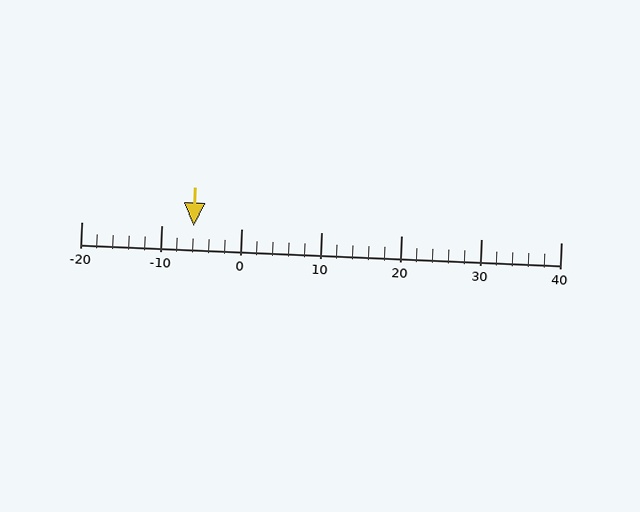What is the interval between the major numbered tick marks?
The major tick marks are spaced 10 units apart.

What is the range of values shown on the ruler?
The ruler shows values from -20 to 40.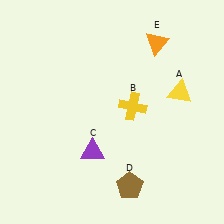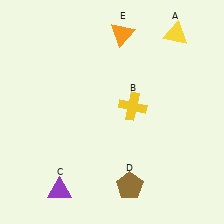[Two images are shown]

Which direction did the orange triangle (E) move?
The orange triangle (E) moved left.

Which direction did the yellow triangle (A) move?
The yellow triangle (A) moved up.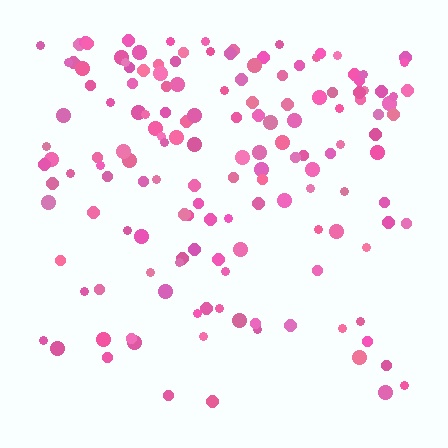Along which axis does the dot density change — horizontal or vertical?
Vertical.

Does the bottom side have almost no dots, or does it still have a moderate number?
Still a moderate number, just noticeably fewer than the top.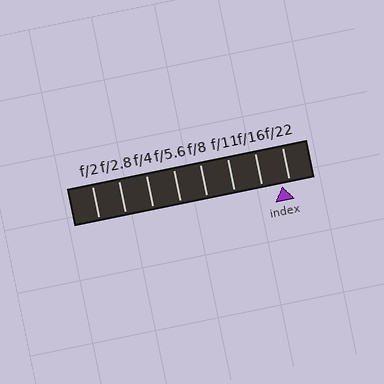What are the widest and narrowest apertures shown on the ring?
The widest aperture shown is f/2 and the narrowest is f/22.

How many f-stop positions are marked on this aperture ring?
There are 8 f-stop positions marked.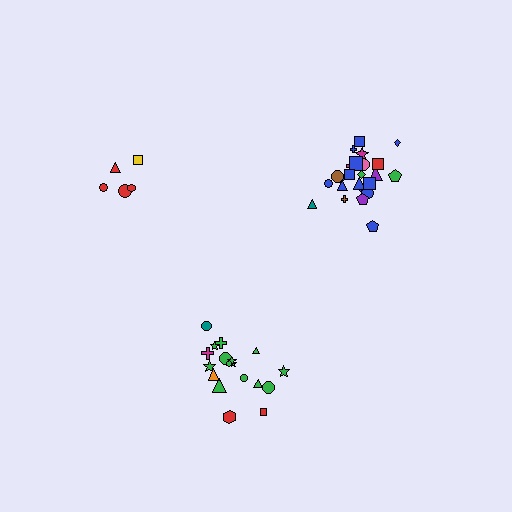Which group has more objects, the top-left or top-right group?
The top-right group.